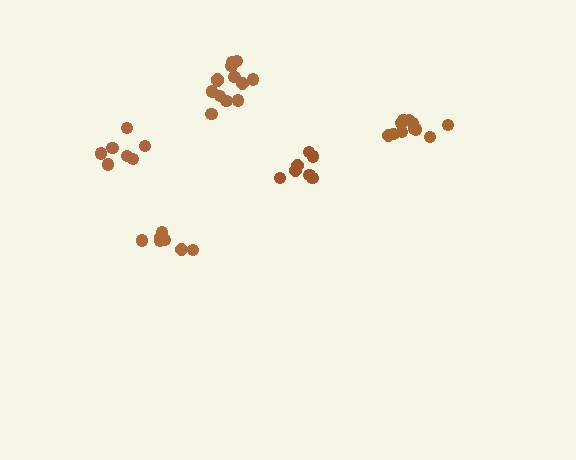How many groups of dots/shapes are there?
There are 5 groups.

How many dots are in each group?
Group 1: 12 dots, Group 2: 7 dots, Group 3: 7 dots, Group 4: 13 dots, Group 5: 7 dots (46 total).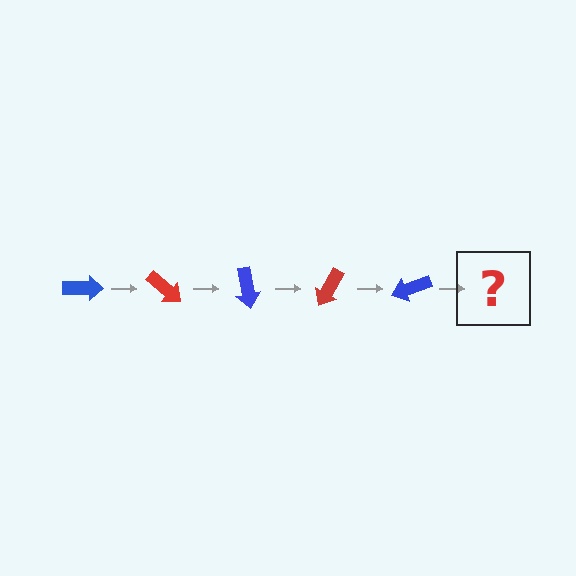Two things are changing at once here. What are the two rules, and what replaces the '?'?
The two rules are that it rotates 40 degrees each step and the color cycles through blue and red. The '?' should be a red arrow, rotated 200 degrees from the start.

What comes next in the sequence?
The next element should be a red arrow, rotated 200 degrees from the start.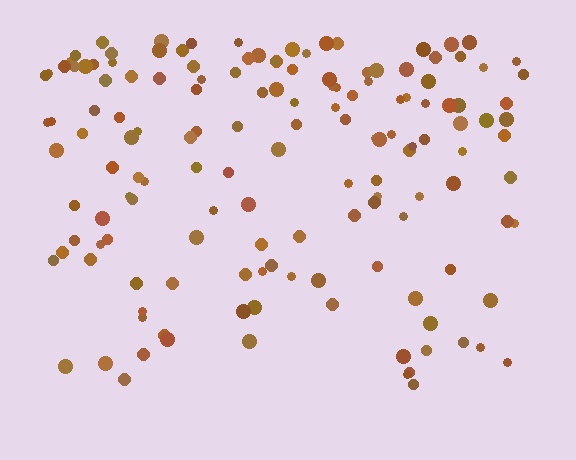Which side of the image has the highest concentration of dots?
The top.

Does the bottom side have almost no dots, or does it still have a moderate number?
Still a moderate number, just noticeably fewer than the top.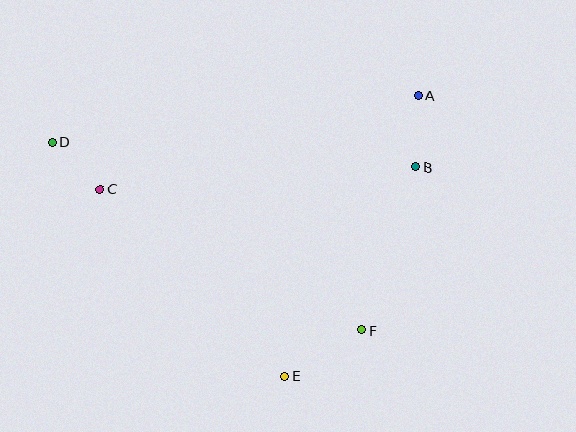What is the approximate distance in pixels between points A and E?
The distance between A and E is approximately 311 pixels.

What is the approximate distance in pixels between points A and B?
The distance between A and B is approximately 71 pixels.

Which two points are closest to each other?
Points C and D are closest to each other.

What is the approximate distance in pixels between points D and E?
The distance between D and E is approximately 330 pixels.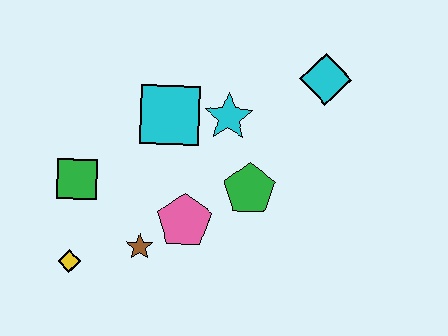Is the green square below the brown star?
No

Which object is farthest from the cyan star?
The yellow diamond is farthest from the cyan star.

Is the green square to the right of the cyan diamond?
No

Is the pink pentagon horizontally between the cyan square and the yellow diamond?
No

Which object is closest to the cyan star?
The cyan square is closest to the cyan star.